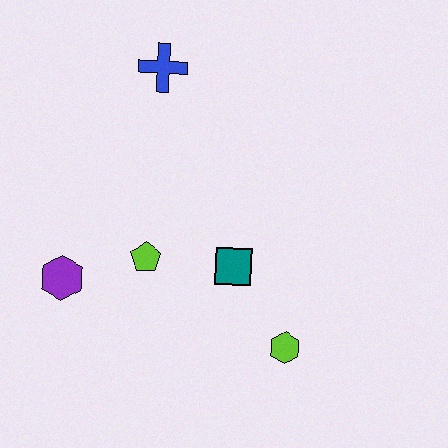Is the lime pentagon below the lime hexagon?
No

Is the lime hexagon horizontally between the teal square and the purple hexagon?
No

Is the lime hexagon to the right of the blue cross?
Yes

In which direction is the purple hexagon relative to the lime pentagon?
The purple hexagon is to the left of the lime pentagon.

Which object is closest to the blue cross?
The lime pentagon is closest to the blue cross.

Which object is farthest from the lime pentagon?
The blue cross is farthest from the lime pentagon.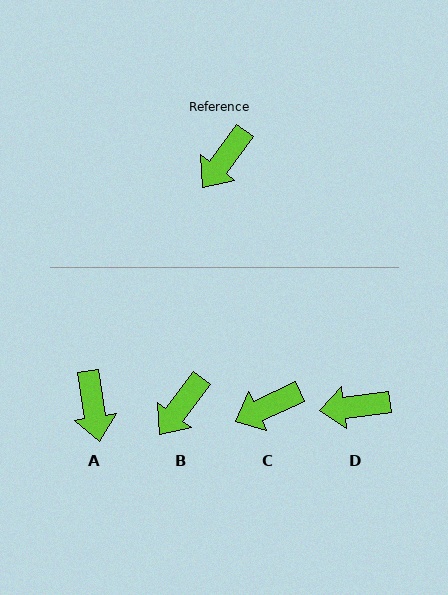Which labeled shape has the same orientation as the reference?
B.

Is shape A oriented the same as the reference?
No, it is off by about 46 degrees.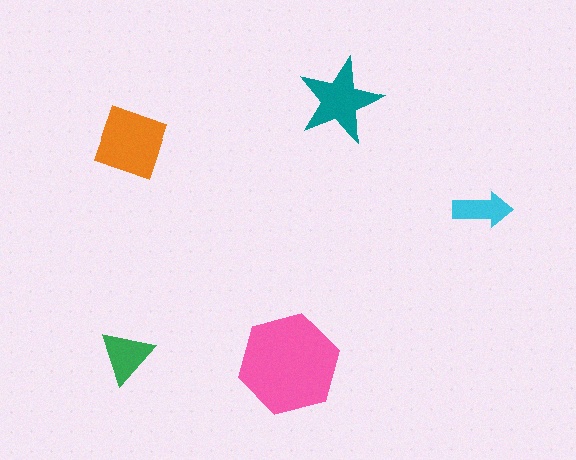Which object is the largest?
The pink hexagon.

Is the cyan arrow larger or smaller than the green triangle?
Smaller.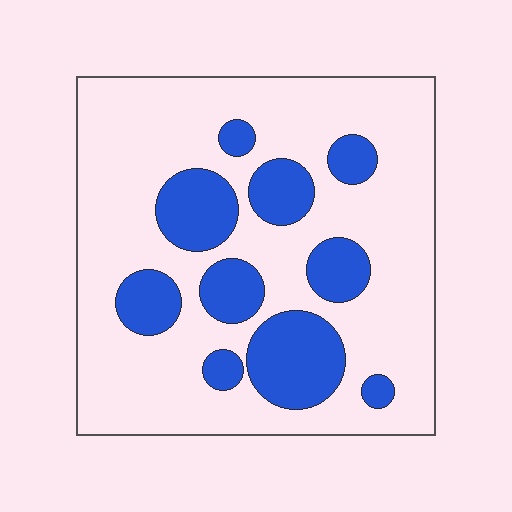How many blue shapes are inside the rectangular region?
10.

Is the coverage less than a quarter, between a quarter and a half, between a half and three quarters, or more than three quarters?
Between a quarter and a half.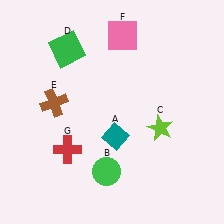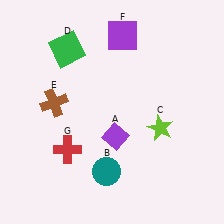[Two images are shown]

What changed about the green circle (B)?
In Image 1, B is green. In Image 2, it changed to teal.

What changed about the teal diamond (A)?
In Image 1, A is teal. In Image 2, it changed to purple.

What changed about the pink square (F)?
In Image 1, F is pink. In Image 2, it changed to purple.